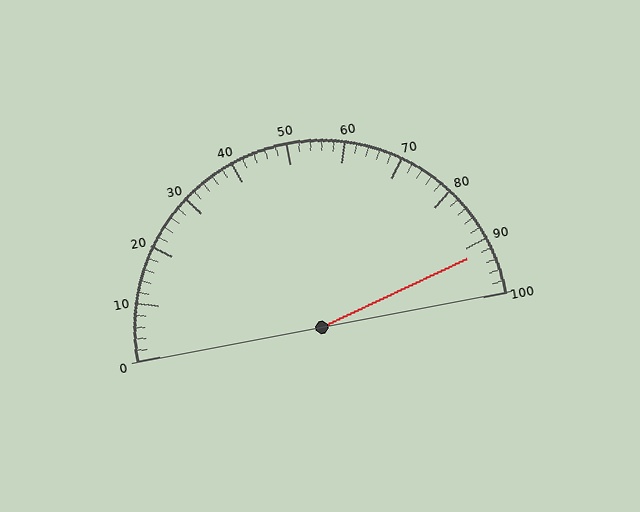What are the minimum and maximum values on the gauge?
The gauge ranges from 0 to 100.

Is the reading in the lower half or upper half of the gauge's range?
The reading is in the upper half of the range (0 to 100).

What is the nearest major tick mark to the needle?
The nearest major tick mark is 90.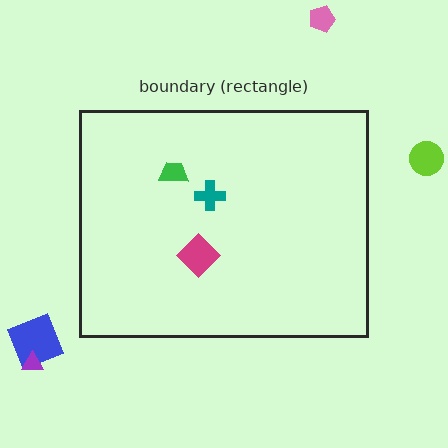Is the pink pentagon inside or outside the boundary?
Outside.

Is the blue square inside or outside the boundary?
Outside.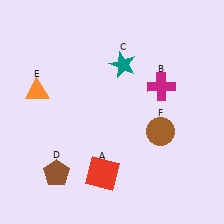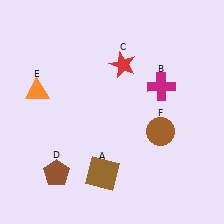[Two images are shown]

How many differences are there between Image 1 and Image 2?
There are 2 differences between the two images.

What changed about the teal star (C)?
In Image 1, C is teal. In Image 2, it changed to red.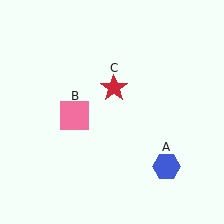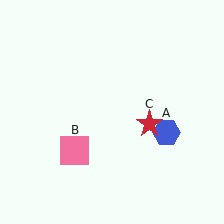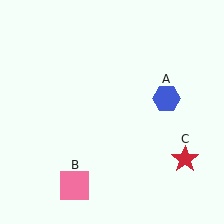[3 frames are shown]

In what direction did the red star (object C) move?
The red star (object C) moved down and to the right.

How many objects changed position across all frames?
3 objects changed position: blue hexagon (object A), pink square (object B), red star (object C).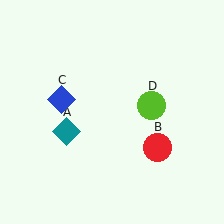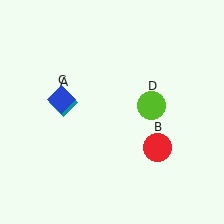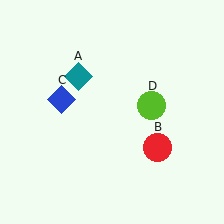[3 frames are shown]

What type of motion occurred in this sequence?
The teal diamond (object A) rotated clockwise around the center of the scene.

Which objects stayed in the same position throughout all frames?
Red circle (object B) and blue diamond (object C) and lime circle (object D) remained stationary.